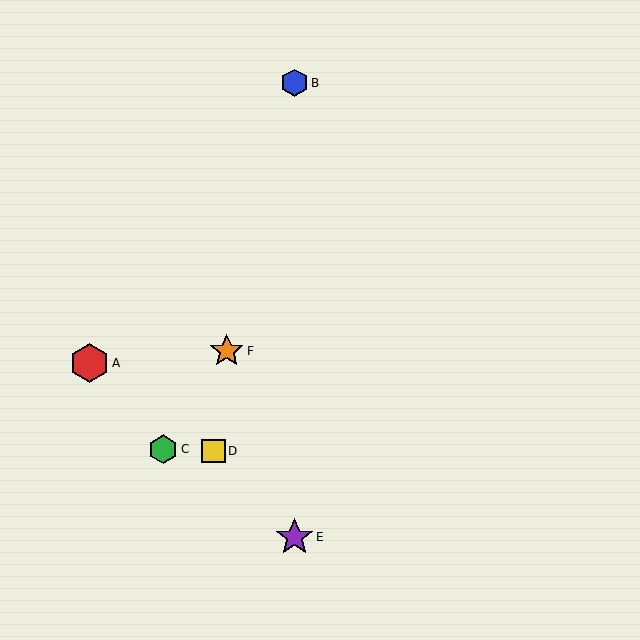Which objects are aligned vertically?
Objects B, E are aligned vertically.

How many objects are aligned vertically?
2 objects (B, E) are aligned vertically.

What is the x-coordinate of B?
Object B is at x≈294.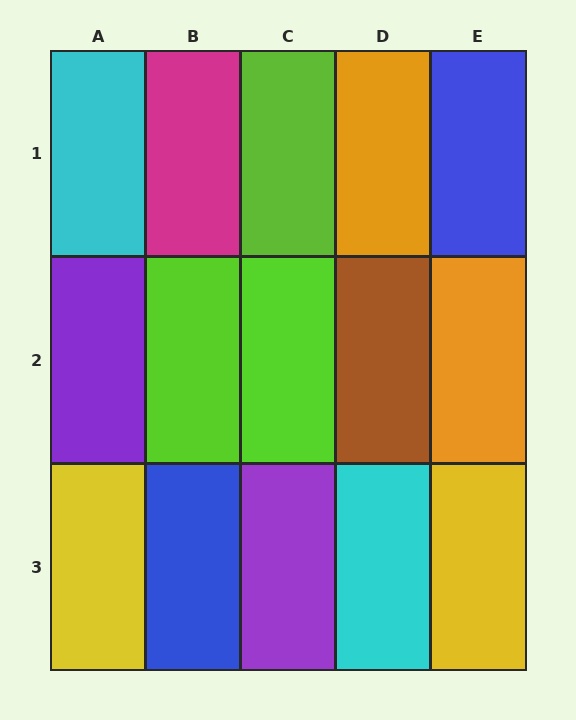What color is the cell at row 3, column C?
Purple.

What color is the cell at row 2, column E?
Orange.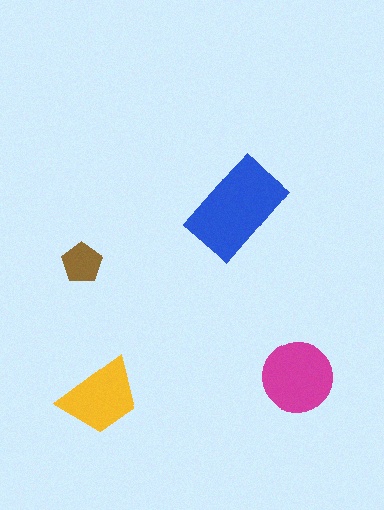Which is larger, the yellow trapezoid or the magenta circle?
The magenta circle.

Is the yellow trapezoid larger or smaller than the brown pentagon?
Larger.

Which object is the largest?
The blue rectangle.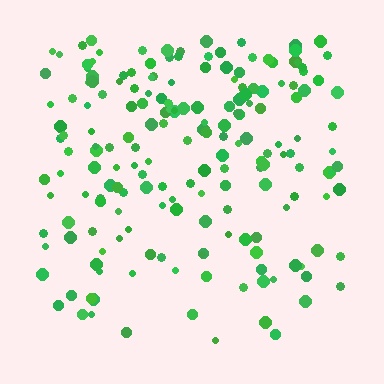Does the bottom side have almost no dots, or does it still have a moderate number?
Still a moderate number, just noticeably fewer than the top.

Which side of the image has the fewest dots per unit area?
The bottom.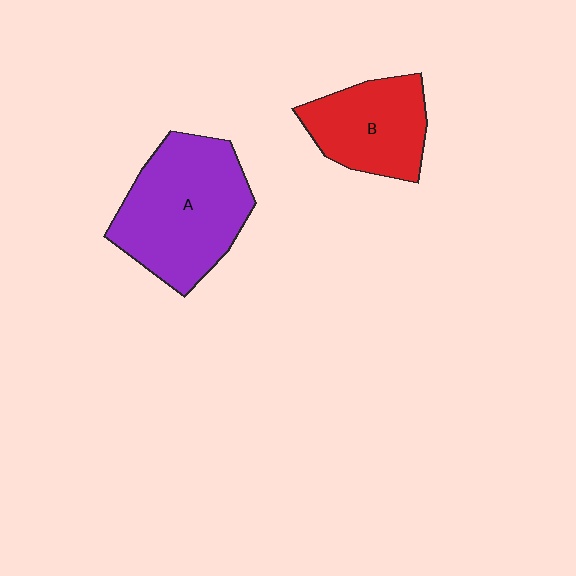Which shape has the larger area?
Shape A (purple).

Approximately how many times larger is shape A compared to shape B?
Approximately 1.5 times.